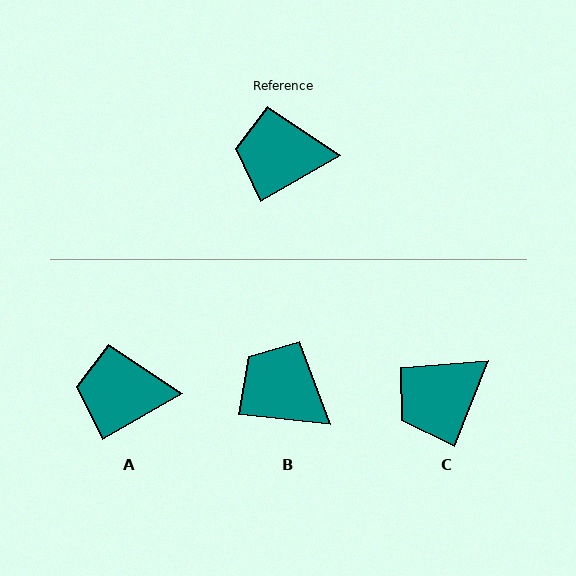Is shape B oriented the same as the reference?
No, it is off by about 36 degrees.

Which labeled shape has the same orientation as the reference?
A.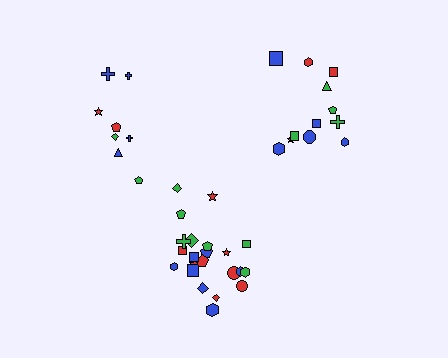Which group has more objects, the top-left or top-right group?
The top-right group.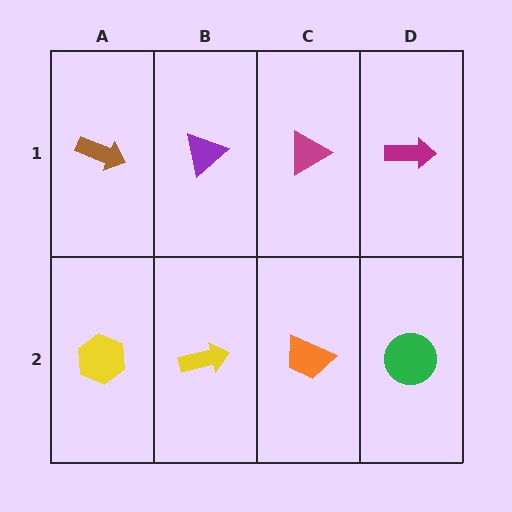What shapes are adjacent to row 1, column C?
An orange trapezoid (row 2, column C), a purple triangle (row 1, column B), a magenta arrow (row 1, column D).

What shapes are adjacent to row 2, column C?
A magenta triangle (row 1, column C), a yellow arrow (row 2, column B), a green circle (row 2, column D).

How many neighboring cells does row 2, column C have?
3.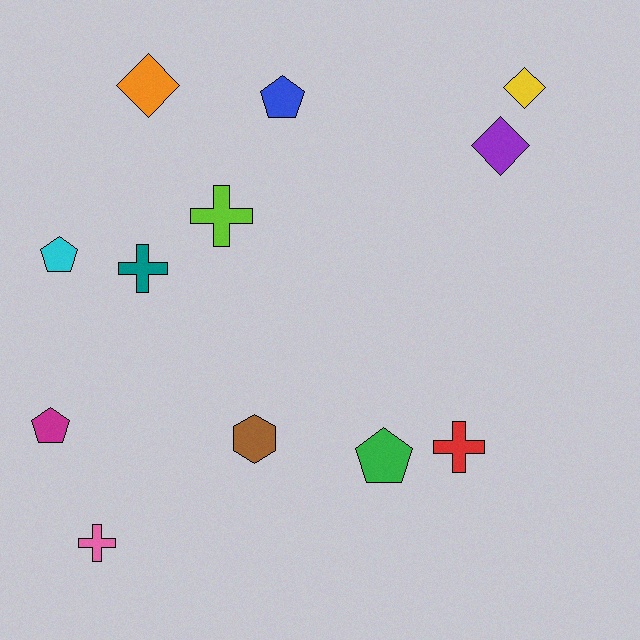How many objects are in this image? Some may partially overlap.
There are 12 objects.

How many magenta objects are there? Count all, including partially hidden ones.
There is 1 magenta object.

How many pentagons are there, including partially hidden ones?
There are 4 pentagons.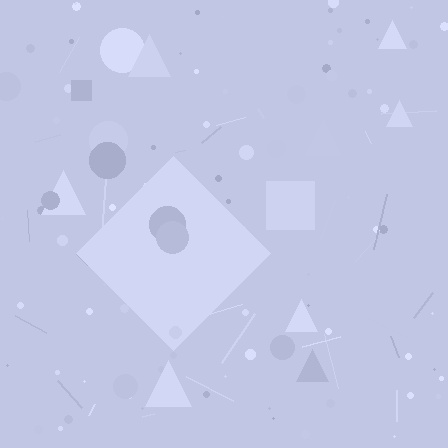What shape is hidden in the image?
A diamond is hidden in the image.